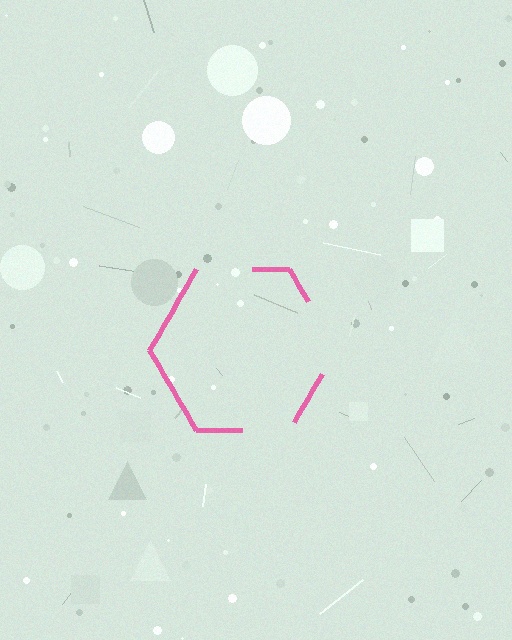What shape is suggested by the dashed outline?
The dashed outline suggests a hexagon.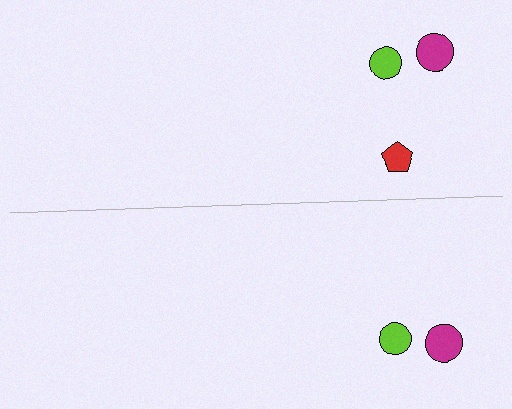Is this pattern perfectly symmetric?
No, the pattern is not perfectly symmetric. A red pentagon is missing from the bottom side.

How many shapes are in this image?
There are 5 shapes in this image.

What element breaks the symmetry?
A red pentagon is missing from the bottom side.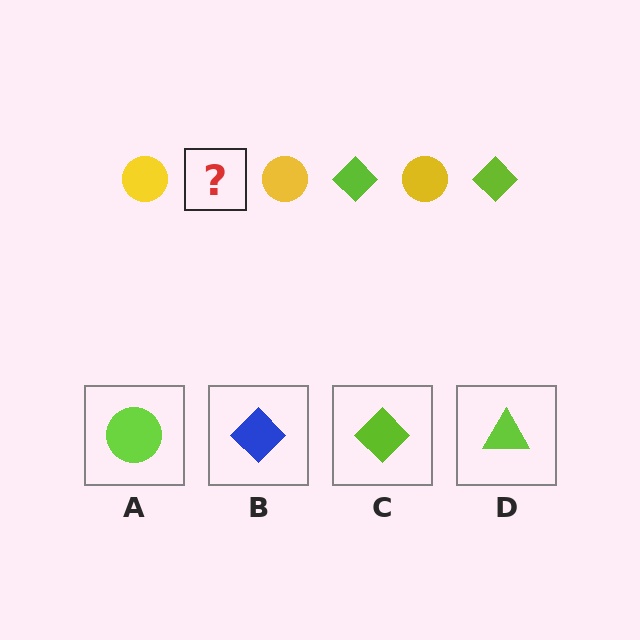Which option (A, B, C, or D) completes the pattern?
C.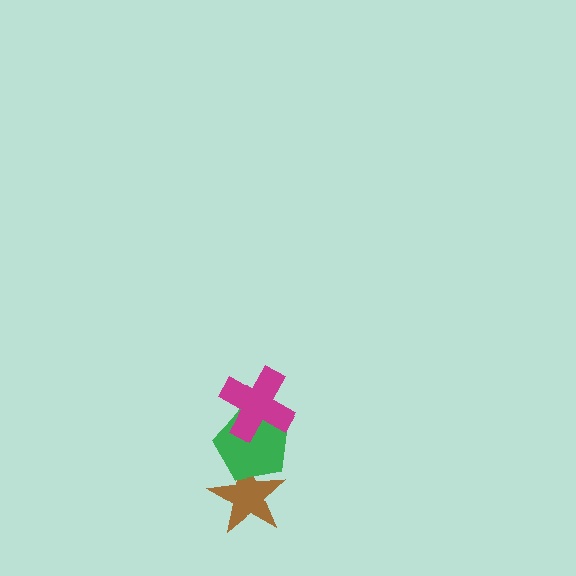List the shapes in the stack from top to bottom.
From top to bottom: the magenta cross, the green pentagon, the brown star.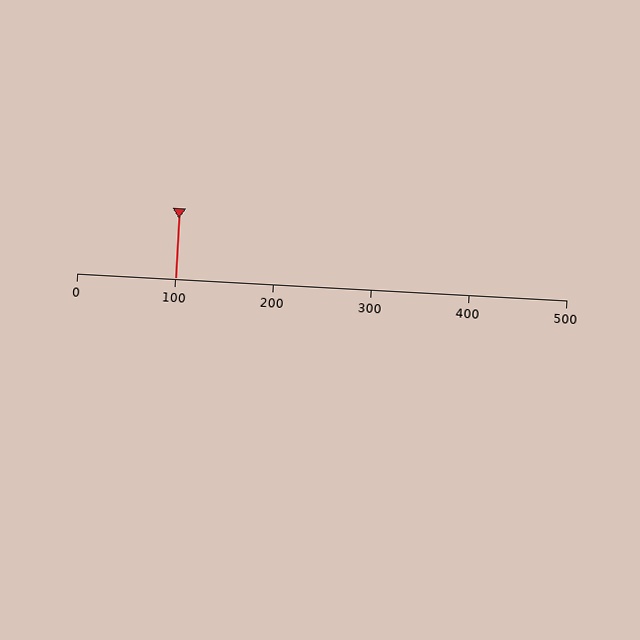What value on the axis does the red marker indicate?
The marker indicates approximately 100.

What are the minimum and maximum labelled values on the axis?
The axis runs from 0 to 500.